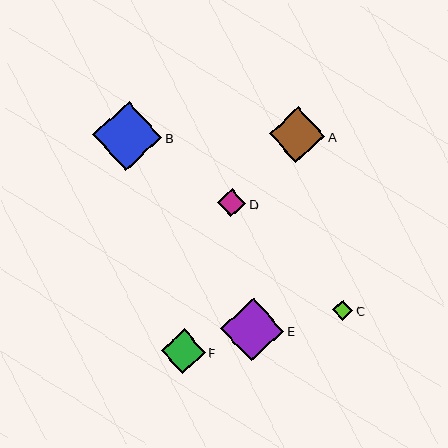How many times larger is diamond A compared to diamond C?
Diamond A is approximately 2.7 times the size of diamond C.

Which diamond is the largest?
Diamond B is the largest with a size of approximately 69 pixels.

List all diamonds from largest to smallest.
From largest to smallest: B, E, A, F, D, C.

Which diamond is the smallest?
Diamond C is the smallest with a size of approximately 20 pixels.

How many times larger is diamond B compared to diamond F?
Diamond B is approximately 1.6 times the size of diamond F.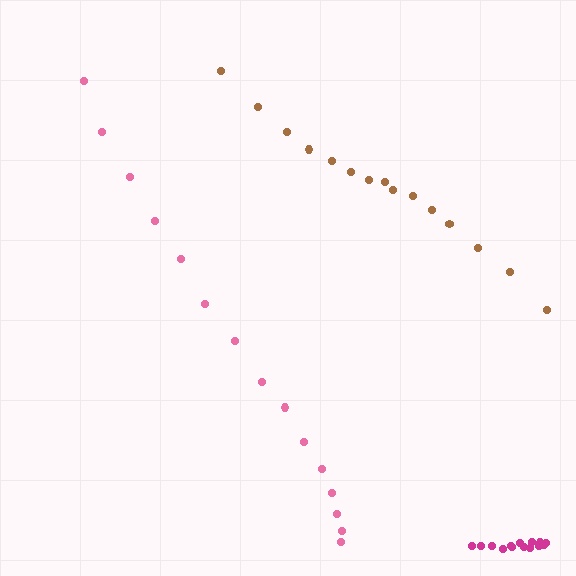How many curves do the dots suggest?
There are 3 distinct paths.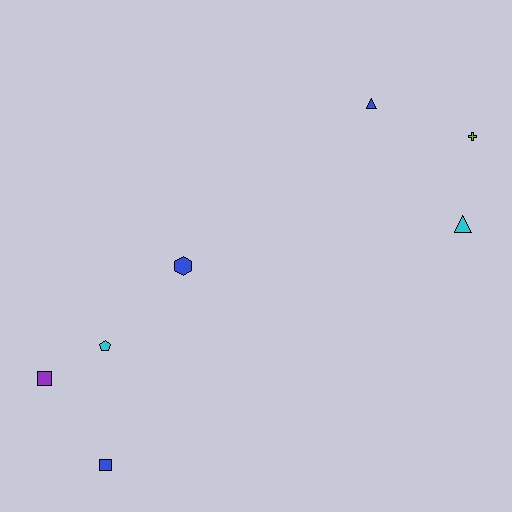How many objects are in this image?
There are 7 objects.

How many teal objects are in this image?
There are no teal objects.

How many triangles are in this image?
There are 2 triangles.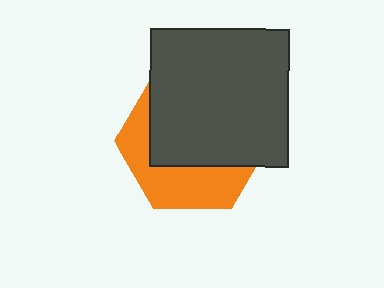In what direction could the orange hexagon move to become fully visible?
The orange hexagon could move down. That would shift it out from behind the dark gray square entirely.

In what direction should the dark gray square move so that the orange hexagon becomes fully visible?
The dark gray square should move up. That is the shortest direction to clear the overlap and leave the orange hexagon fully visible.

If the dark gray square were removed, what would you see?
You would see the complete orange hexagon.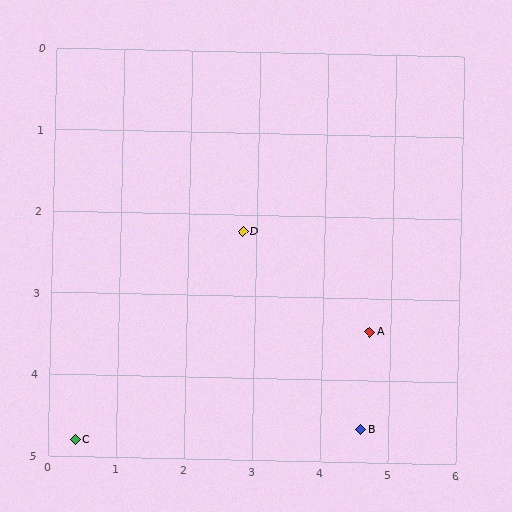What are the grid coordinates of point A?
Point A is at approximately (4.7, 3.4).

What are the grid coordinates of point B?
Point B is at approximately (4.6, 4.6).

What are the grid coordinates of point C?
Point C is at approximately (0.4, 4.8).